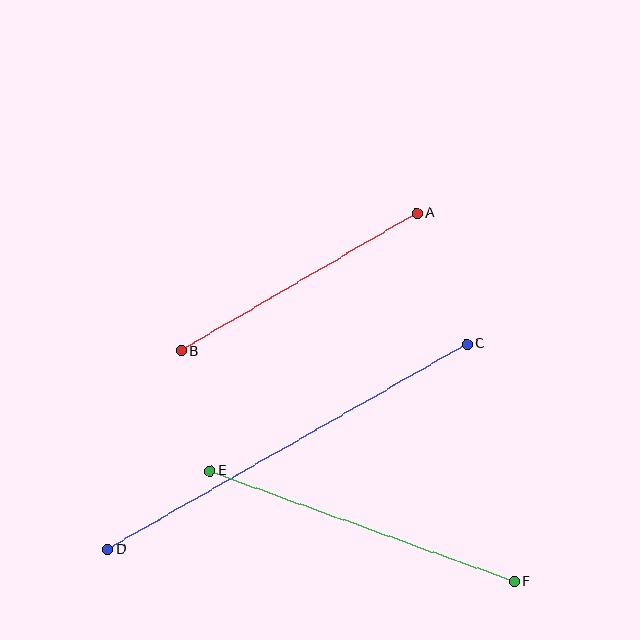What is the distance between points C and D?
The distance is approximately 414 pixels.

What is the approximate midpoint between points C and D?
The midpoint is at approximately (287, 447) pixels.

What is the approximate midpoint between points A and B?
The midpoint is at approximately (299, 282) pixels.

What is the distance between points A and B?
The distance is approximately 273 pixels.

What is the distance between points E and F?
The distance is approximately 324 pixels.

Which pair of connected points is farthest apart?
Points C and D are farthest apart.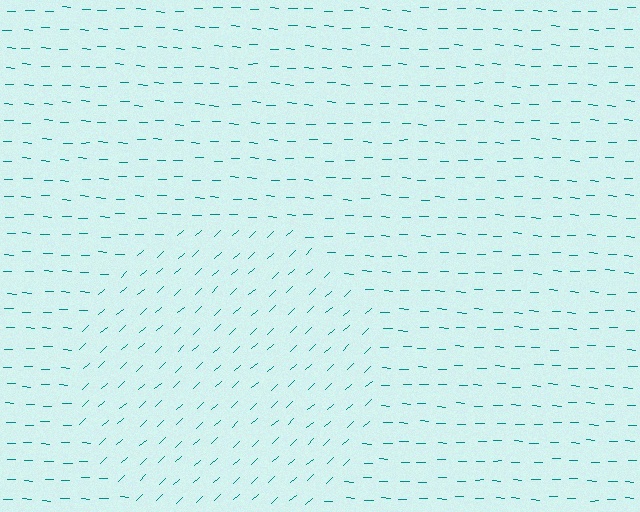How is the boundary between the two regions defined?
The boundary is defined purely by a change in line orientation (approximately 45 degrees difference). All lines are the same color and thickness.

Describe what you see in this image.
The image is filled with small teal line segments. A circle region in the image has lines oriented differently from the surrounding lines, creating a visible texture boundary.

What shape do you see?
I see a circle.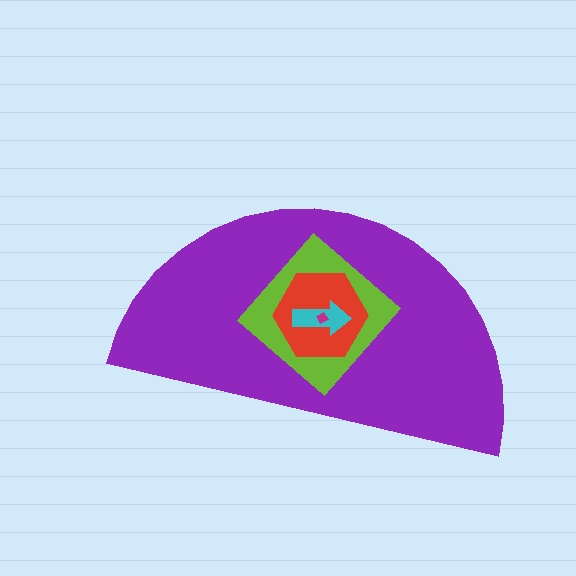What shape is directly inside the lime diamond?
The red hexagon.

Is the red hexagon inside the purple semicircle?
Yes.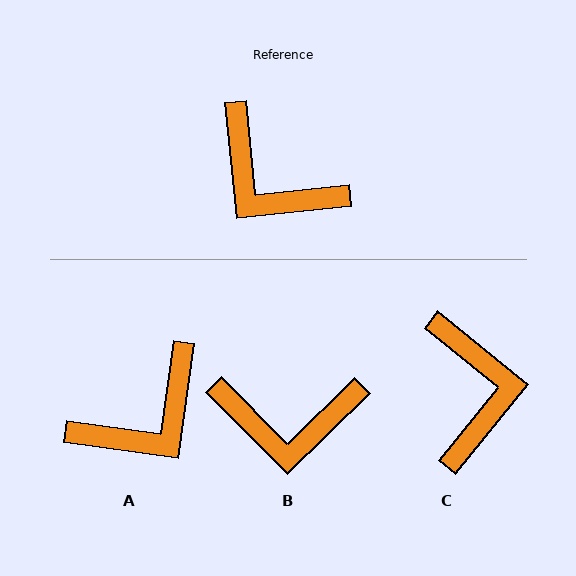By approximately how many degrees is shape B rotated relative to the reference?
Approximately 39 degrees counter-clockwise.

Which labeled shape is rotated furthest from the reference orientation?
C, about 135 degrees away.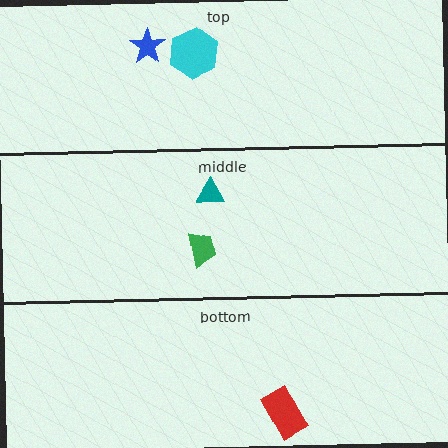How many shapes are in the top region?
2.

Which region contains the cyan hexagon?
The top region.